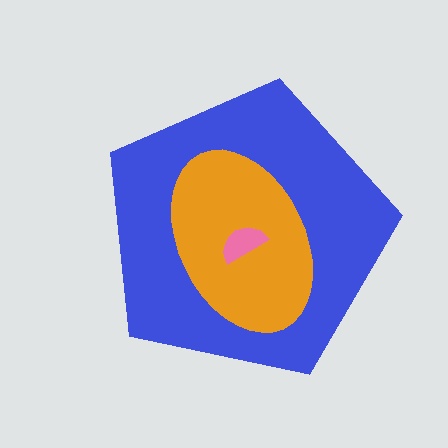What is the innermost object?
The pink semicircle.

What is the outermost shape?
The blue pentagon.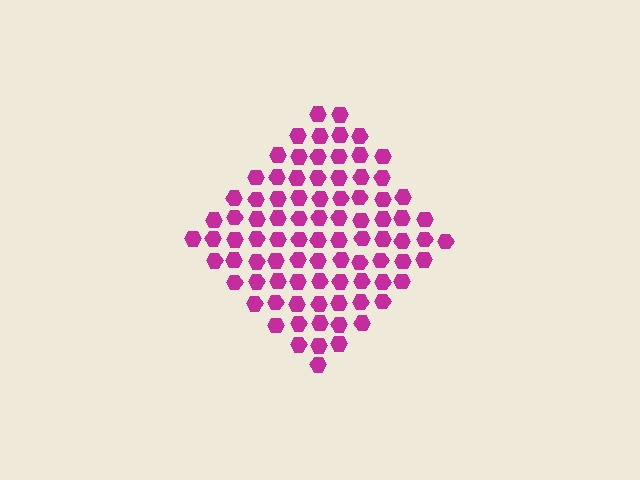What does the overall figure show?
The overall figure shows a diamond.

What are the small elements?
The small elements are hexagons.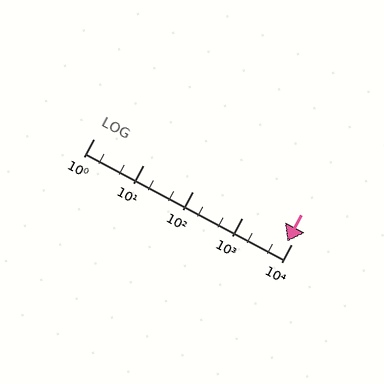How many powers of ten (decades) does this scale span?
The scale spans 4 decades, from 1 to 10000.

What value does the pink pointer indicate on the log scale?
The pointer indicates approximately 8200.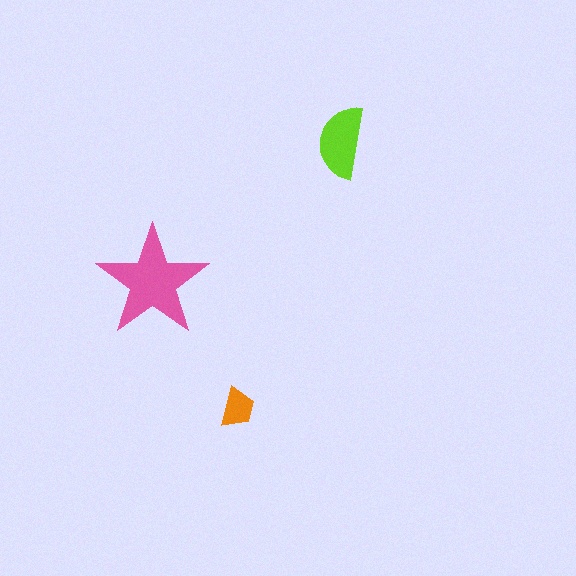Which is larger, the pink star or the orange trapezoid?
The pink star.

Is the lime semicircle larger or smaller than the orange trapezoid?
Larger.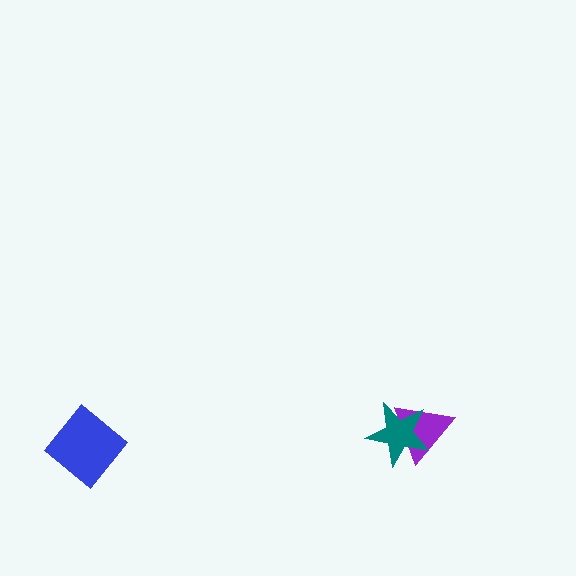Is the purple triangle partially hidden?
Yes, it is partially covered by another shape.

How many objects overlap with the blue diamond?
0 objects overlap with the blue diamond.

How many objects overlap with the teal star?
1 object overlaps with the teal star.